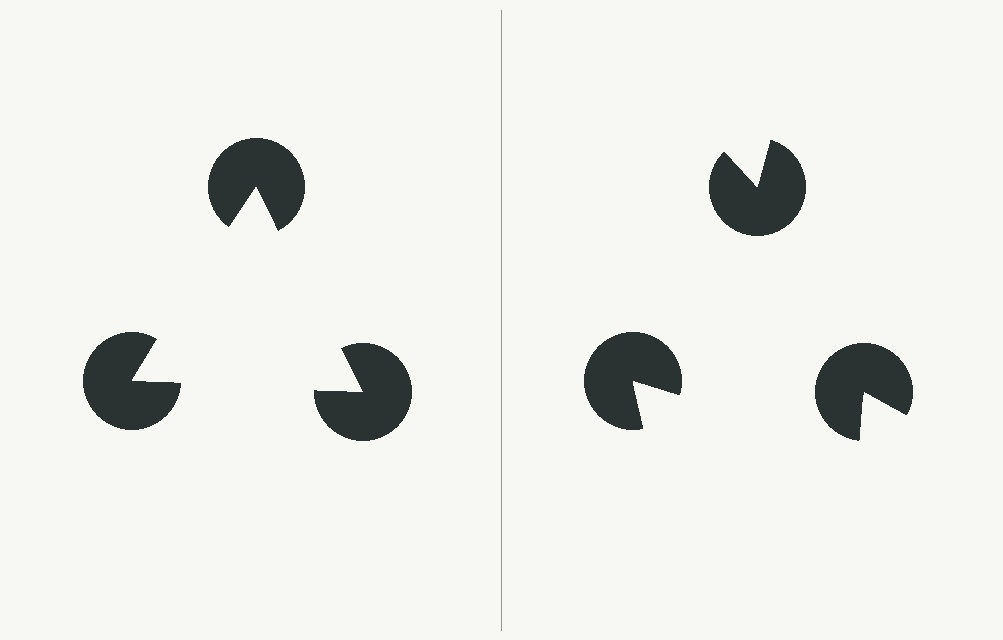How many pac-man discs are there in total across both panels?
6 — 3 on each side.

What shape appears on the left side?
An illusory triangle.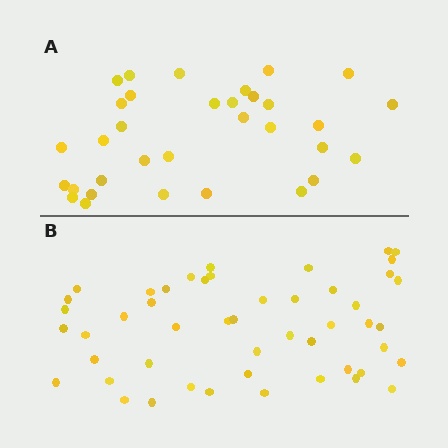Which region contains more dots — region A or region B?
Region B (the bottom region) has more dots.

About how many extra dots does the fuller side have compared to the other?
Region B has approximately 15 more dots than region A.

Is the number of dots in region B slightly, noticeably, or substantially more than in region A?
Region B has substantially more. The ratio is roughly 1.5 to 1.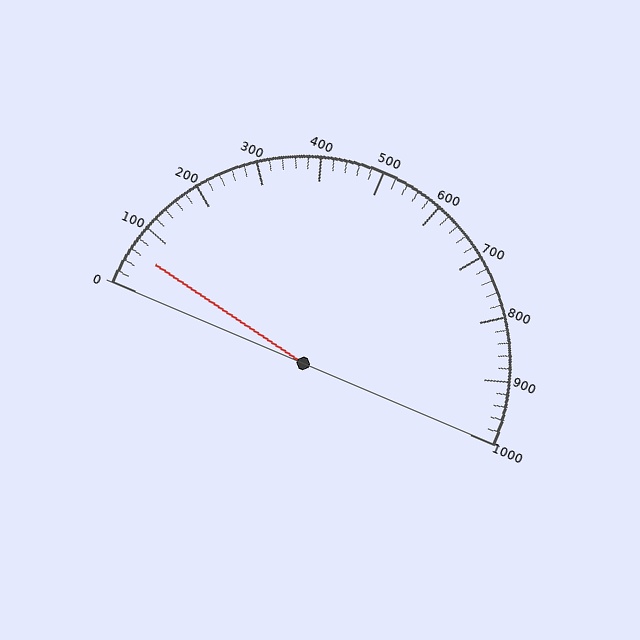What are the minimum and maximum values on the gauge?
The gauge ranges from 0 to 1000.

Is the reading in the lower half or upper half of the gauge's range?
The reading is in the lower half of the range (0 to 1000).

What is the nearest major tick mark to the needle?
The nearest major tick mark is 100.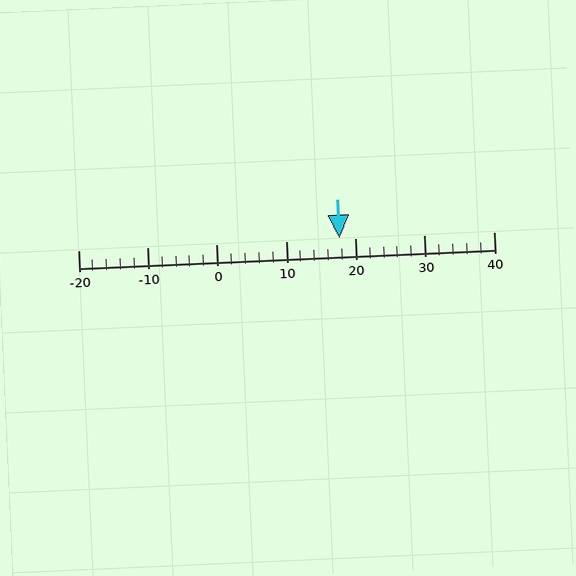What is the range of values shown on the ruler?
The ruler shows values from -20 to 40.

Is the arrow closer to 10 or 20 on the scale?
The arrow is closer to 20.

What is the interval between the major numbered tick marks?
The major tick marks are spaced 10 units apart.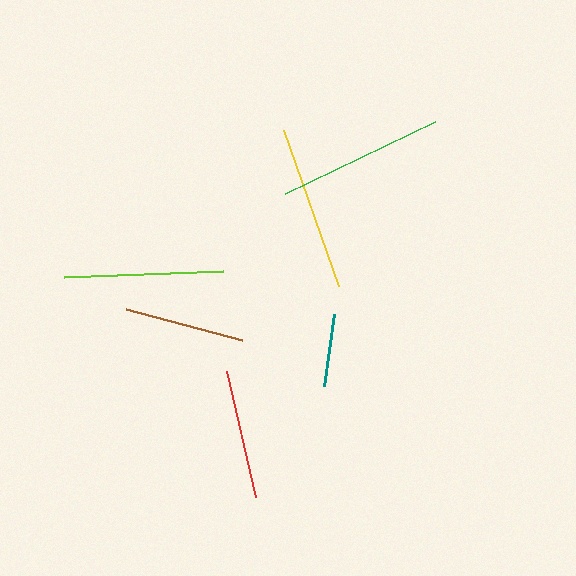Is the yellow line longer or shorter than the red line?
The yellow line is longer than the red line.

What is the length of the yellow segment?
The yellow segment is approximately 166 pixels long.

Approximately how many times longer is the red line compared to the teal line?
The red line is approximately 1.8 times the length of the teal line.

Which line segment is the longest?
The green line is the longest at approximately 166 pixels.